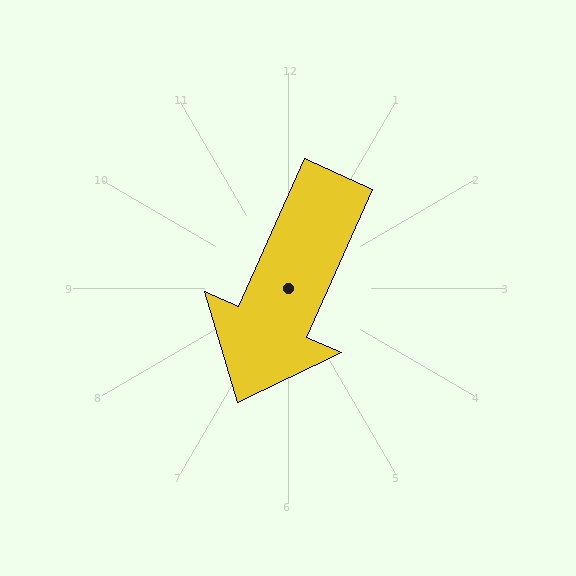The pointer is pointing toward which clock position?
Roughly 7 o'clock.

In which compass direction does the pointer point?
Southwest.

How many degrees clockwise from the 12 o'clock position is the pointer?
Approximately 204 degrees.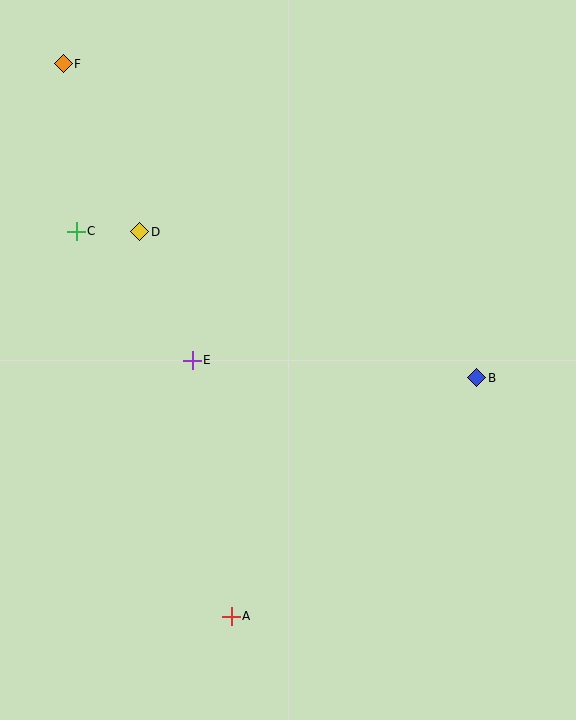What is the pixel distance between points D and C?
The distance between D and C is 64 pixels.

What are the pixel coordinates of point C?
Point C is at (76, 231).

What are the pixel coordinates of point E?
Point E is at (192, 360).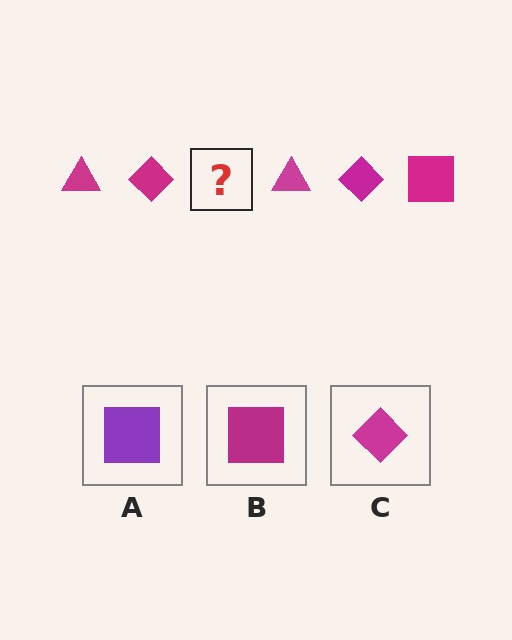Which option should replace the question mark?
Option B.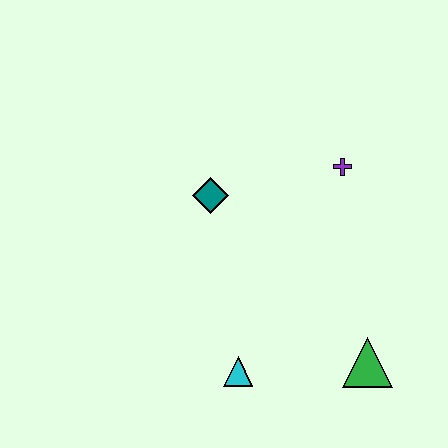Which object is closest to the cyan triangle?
The green triangle is closest to the cyan triangle.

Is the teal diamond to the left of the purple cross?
Yes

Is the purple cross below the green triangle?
No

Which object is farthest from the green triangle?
The teal diamond is farthest from the green triangle.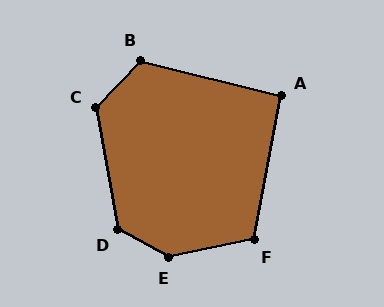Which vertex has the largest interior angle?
E, at approximately 140 degrees.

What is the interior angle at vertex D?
Approximately 129 degrees (obtuse).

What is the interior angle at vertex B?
Approximately 119 degrees (obtuse).